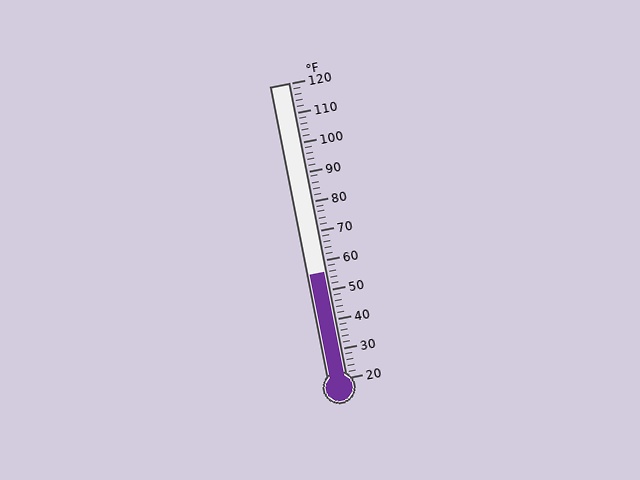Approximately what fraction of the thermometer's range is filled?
The thermometer is filled to approximately 35% of its range.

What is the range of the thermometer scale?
The thermometer scale ranges from 20°F to 120°F.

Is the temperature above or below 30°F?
The temperature is above 30°F.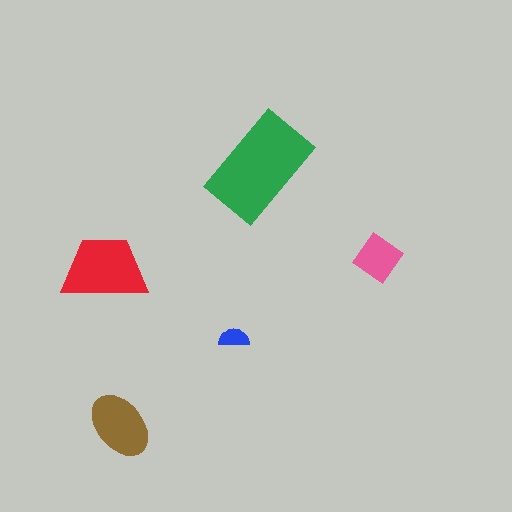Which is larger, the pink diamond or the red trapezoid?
The red trapezoid.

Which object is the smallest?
The blue semicircle.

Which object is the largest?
The green rectangle.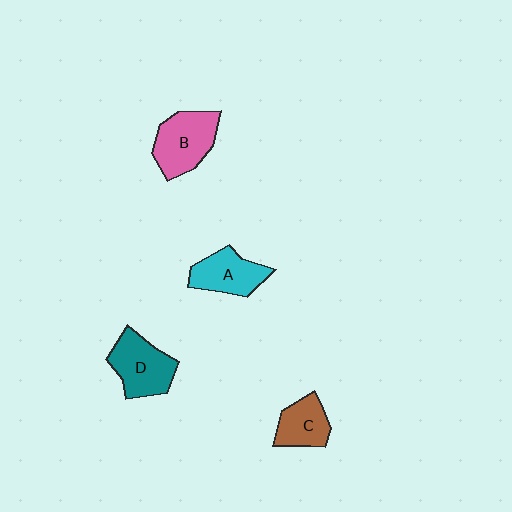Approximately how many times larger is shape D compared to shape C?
Approximately 1.4 times.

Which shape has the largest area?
Shape B (pink).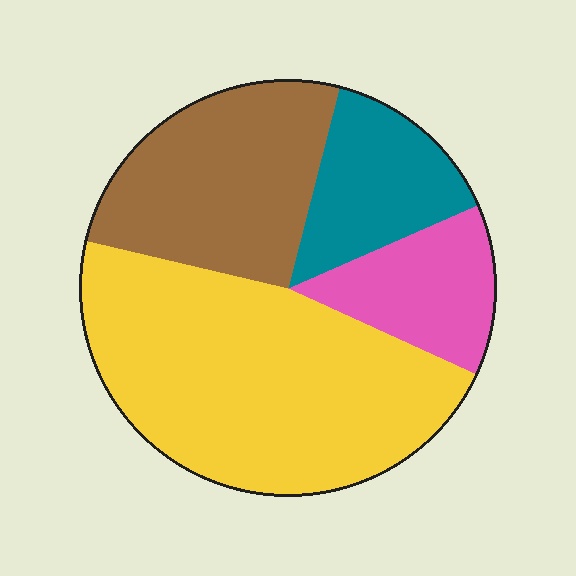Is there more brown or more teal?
Brown.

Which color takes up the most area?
Yellow, at roughly 45%.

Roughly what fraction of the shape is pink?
Pink takes up about one eighth (1/8) of the shape.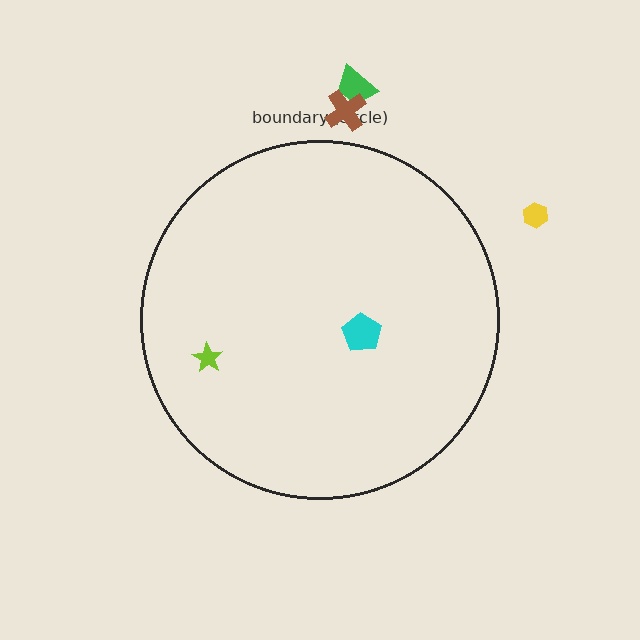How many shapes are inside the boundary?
2 inside, 3 outside.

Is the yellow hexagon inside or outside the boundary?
Outside.